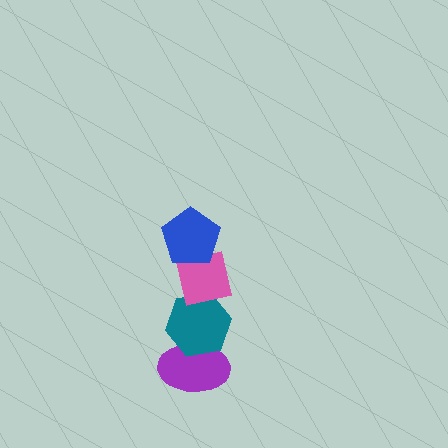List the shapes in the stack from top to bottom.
From top to bottom: the blue pentagon, the pink square, the teal hexagon, the purple ellipse.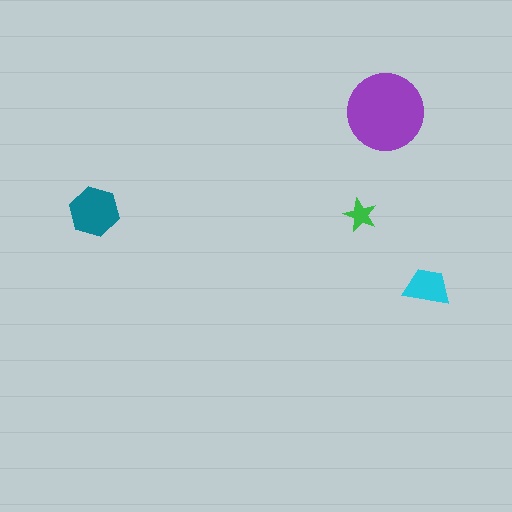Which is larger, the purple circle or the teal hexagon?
The purple circle.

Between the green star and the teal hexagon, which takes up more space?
The teal hexagon.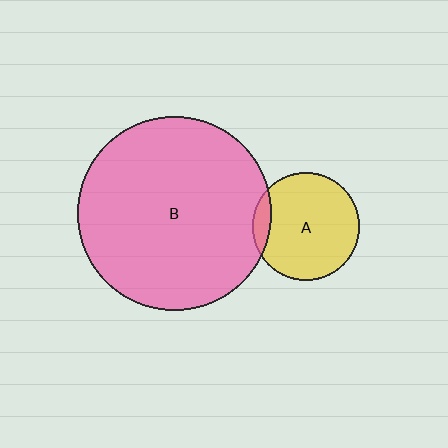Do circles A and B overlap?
Yes.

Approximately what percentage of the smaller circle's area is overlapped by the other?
Approximately 10%.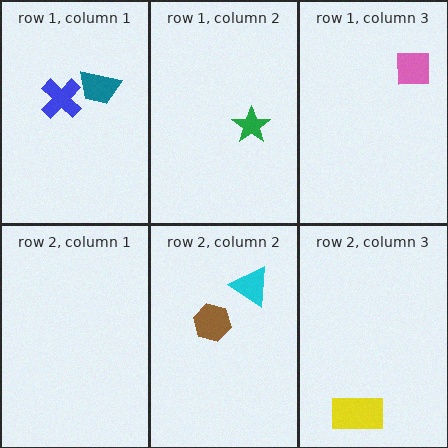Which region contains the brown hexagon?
The row 2, column 2 region.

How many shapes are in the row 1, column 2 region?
1.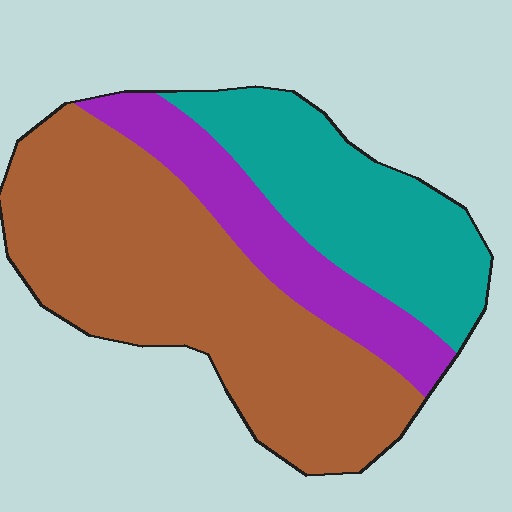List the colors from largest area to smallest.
From largest to smallest: brown, teal, purple.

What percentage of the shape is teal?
Teal covers 28% of the shape.